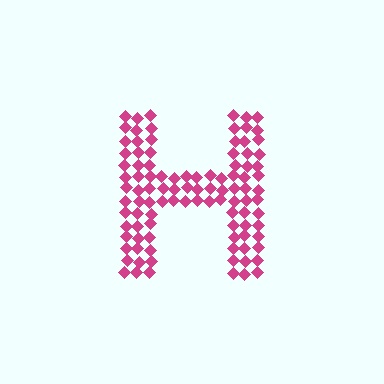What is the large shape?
The large shape is the letter H.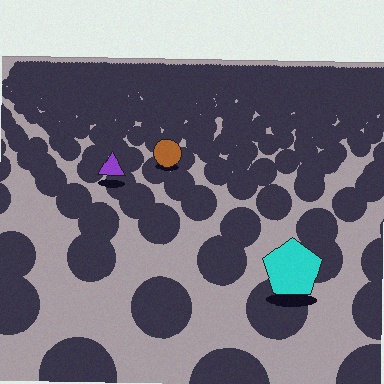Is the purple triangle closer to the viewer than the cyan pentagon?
No. The cyan pentagon is closer — you can tell from the texture gradient: the ground texture is coarser near it.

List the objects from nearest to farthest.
From nearest to farthest: the cyan pentagon, the purple triangle, the brown circle.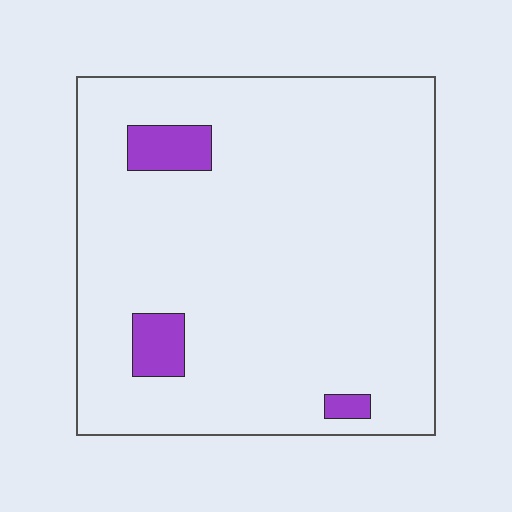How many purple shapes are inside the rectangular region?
3.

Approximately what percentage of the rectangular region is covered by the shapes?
Approximately 5%.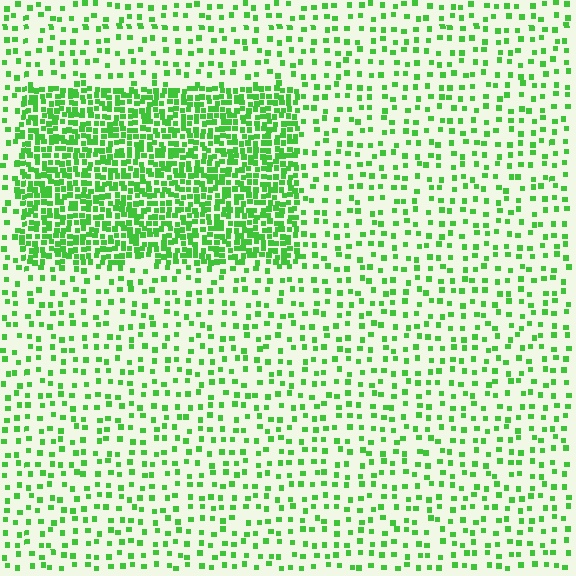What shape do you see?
I see a rectangle.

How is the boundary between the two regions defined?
The boundary is defined by a change in element density (approximately 3.0x ratio). All elements are the same color, size, and shape.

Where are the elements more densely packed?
The elements are more densely packed inside the rectangle boundary.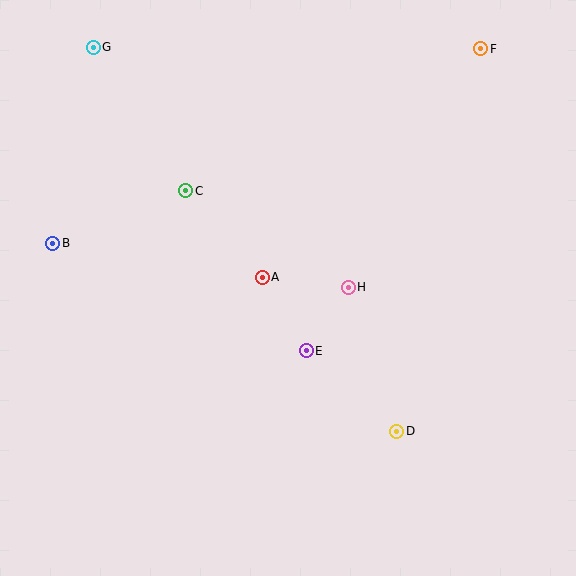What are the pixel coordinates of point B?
Point B is at (53, 243).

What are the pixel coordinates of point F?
Point F is at (481, 49).